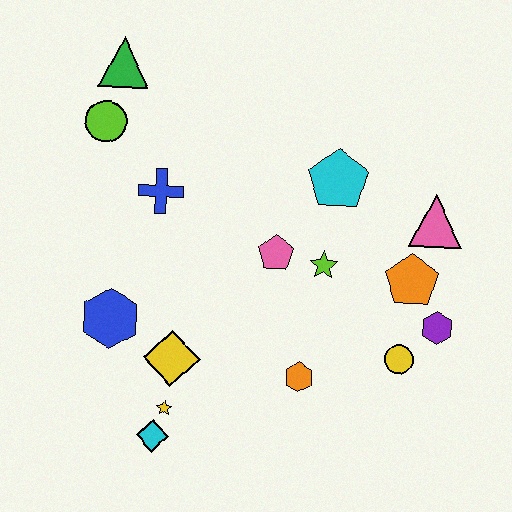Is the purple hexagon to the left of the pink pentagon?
No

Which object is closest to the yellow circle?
The purple hexagon is closest to the yellow circle.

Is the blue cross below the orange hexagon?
No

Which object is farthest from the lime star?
The green triangle is farthest from the lime star.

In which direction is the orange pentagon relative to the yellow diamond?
The orange pentagon is to the right of the yellow diamond.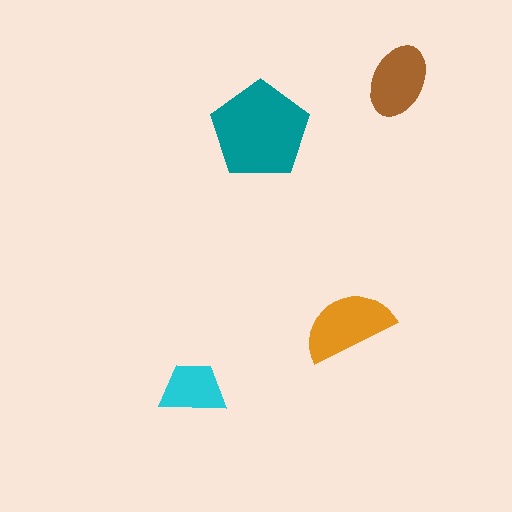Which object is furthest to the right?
The brown ellipse is rightmost.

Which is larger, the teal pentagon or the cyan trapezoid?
The teal pentagon.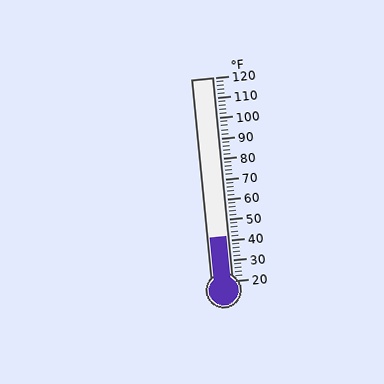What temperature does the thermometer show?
The thermometer shows approximately 42°F.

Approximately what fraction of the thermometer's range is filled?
The thermometer is filled to approximately 20% of its range.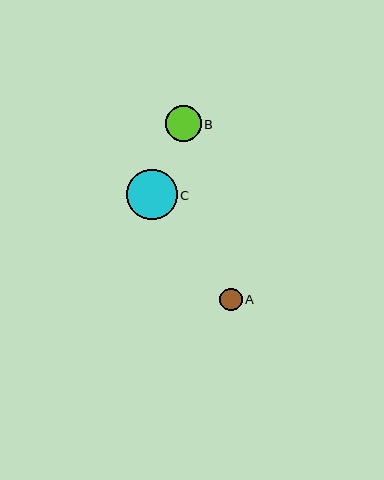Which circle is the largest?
Circle C is the largest with a size of approximately 50 pixels.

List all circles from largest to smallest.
From largest to smallest: C, B, A.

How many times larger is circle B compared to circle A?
Circle B is approximately 1.6 times the size of circle A.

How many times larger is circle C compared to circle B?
Circle C is approximately 1.4 times the size of circle B.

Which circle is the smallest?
Circle A is the smallest with a size of approximately 22 pixels.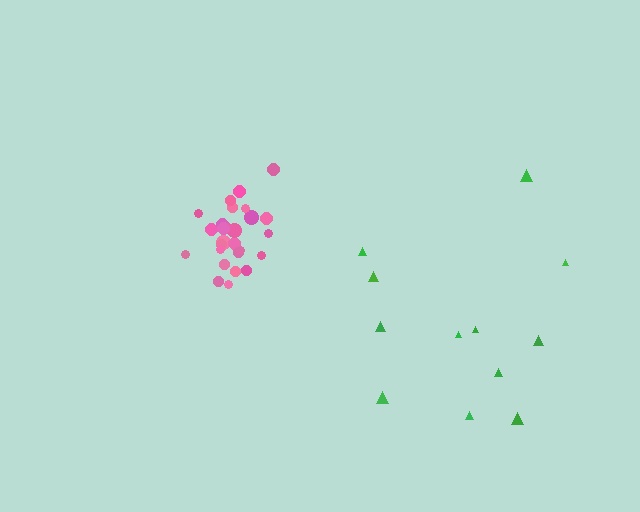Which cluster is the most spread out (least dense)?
Green.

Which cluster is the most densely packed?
Pink.